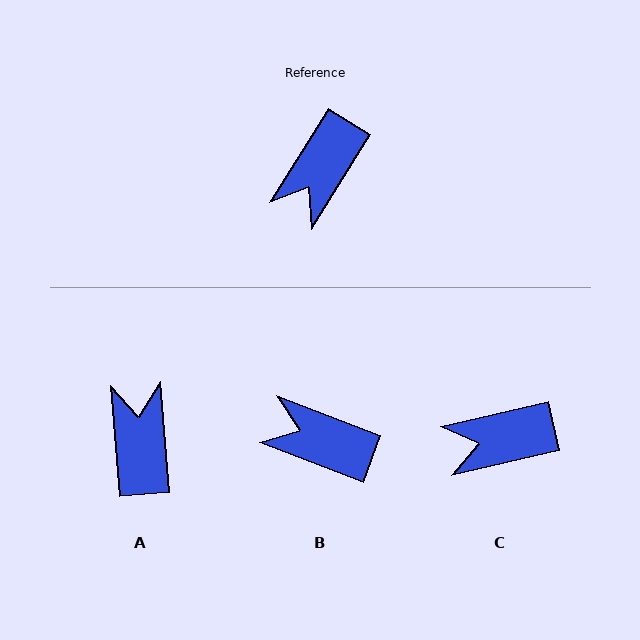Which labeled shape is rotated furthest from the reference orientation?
A, about 144 degrees away.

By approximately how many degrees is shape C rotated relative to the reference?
Approximately 45 degrees clockwise.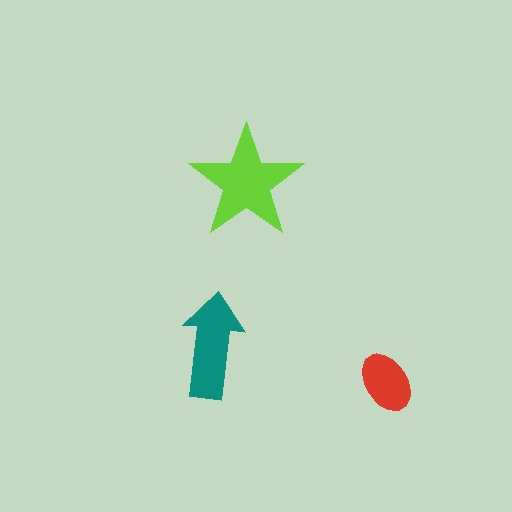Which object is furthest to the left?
The teal arrow is leftmost.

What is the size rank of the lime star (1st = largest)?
1st.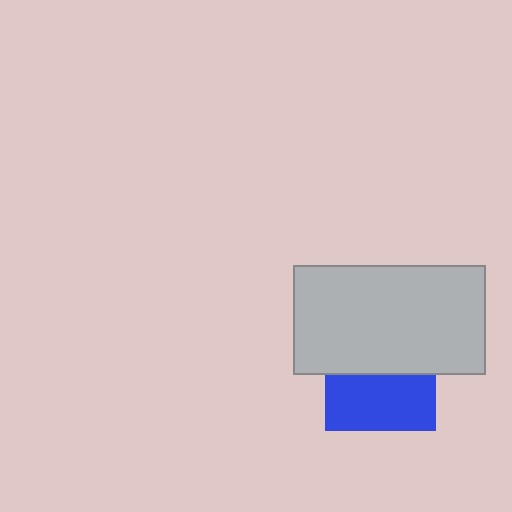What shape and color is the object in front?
The object in front is a light gray rectangle.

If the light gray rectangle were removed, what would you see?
You would see the complete blue square.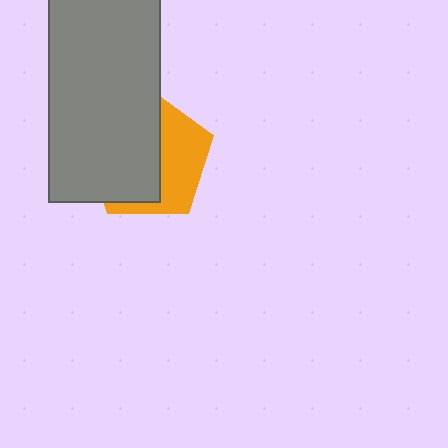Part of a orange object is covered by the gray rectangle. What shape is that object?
It is a pentagon.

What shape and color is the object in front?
The object in front is a gray rectangle.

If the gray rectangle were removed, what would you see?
You would see the complete orange pentagon.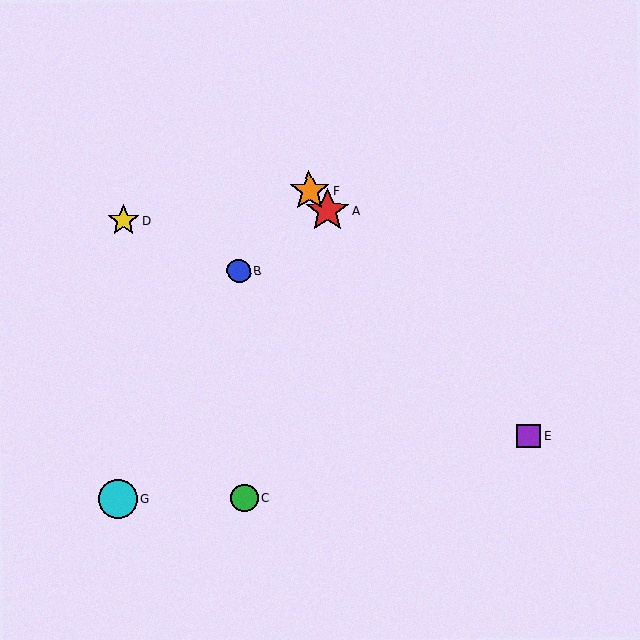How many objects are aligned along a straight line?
3 objects (A, E, F) are aligned along a straight line.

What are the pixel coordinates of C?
Object C is at (245, 498).